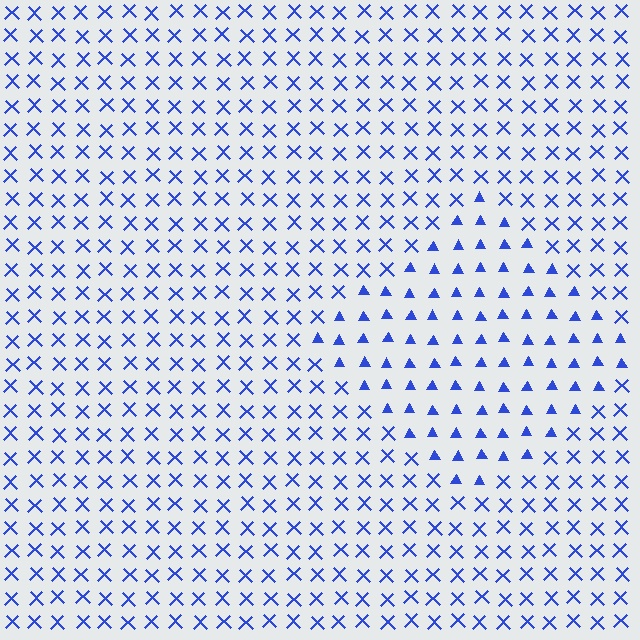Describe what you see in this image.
The image is filled with small blue elements arranged in a uniform grid. A diamond-shaped region contains triangles, while the surrounding area contains X marks. The boundary is defined purely by the change in element shape.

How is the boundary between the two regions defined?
The boundary is defined by a change in element shape: triangles inside vs. X marks outside. All elements share the same color and spacing.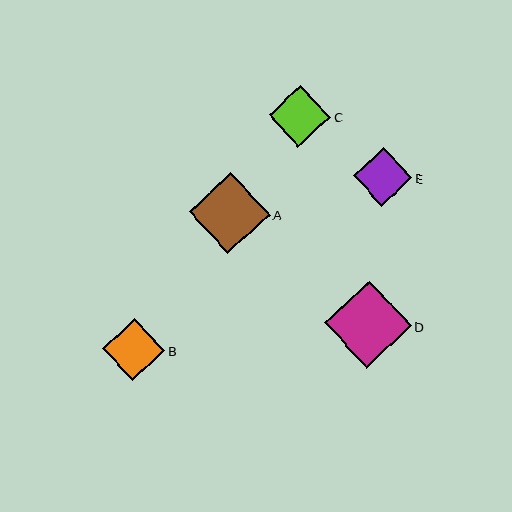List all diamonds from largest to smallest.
From largest to smallest: D, A, B, C, E.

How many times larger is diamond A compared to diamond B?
Diamond A is approximately 1.3 times the size of diamond B.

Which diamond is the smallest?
Diamond E is the smallest with a size of approximately 59 pixels.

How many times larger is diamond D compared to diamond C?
Diamond D is approximately 1.4 times the size of diamond C.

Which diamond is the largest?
Diamond D is the largest with a size of approximately 87 pixels.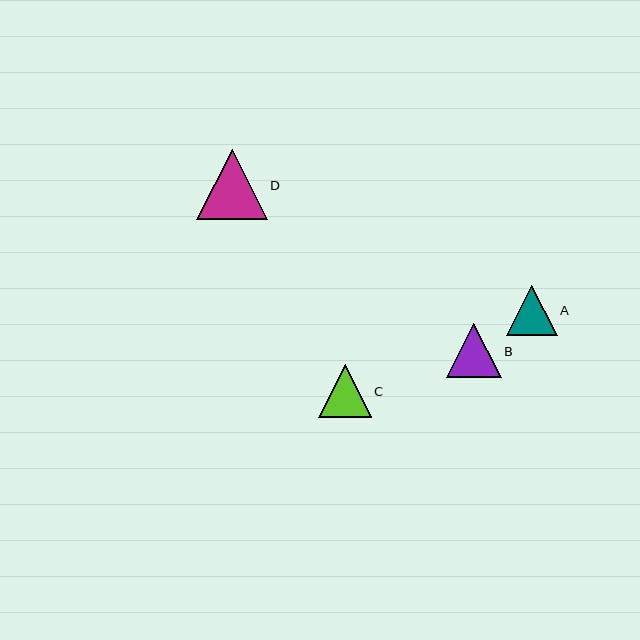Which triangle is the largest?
Triangle D is the largest with a size of approximately 70 pixels.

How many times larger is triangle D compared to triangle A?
Triangle D is approximately 1.4 times the size of triangle A.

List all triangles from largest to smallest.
From largest to smallest: D, B, C, A.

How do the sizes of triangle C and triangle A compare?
Triangle C and triangle A are approximately the same size.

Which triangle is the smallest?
Triangle A is the smallest with a size of approximately 50 pixels.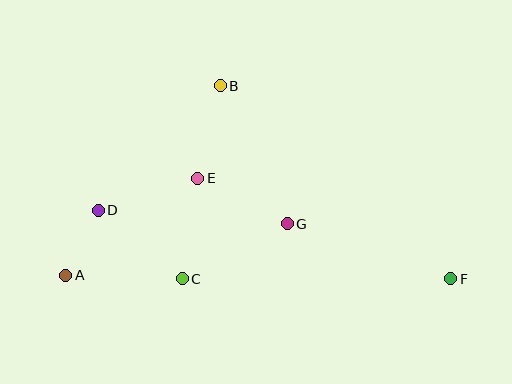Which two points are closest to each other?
Points A and D are closest to each other.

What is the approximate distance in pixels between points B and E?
The distance between B and E is approximately 95 pixels.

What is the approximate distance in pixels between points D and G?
The distance between D and G is approximately 189 pixels.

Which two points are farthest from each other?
Points A and F are farthest from each other.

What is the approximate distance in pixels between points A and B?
The distance between A and B is approximately 245 pixels.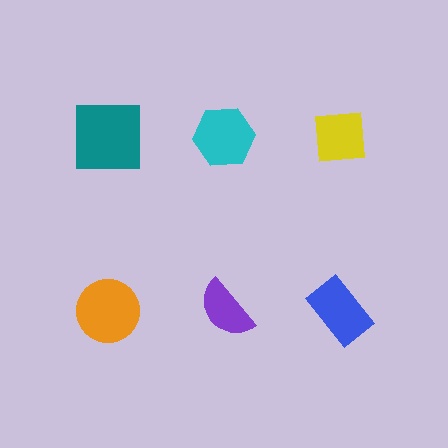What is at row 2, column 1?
An orange circle.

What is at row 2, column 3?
A blue rectangle.